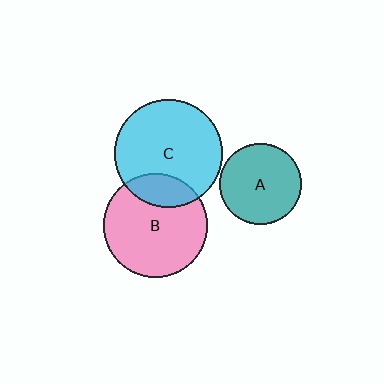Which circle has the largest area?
Circle C (cyan).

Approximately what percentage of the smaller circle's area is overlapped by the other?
Approximately 20%.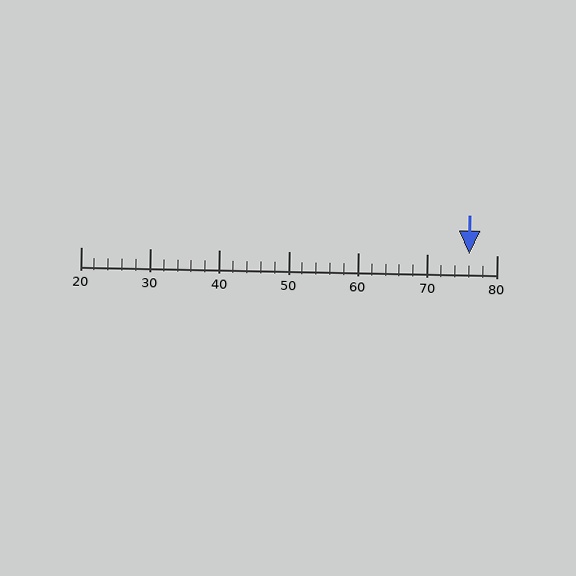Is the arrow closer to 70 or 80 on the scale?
The arrow is closer to 80.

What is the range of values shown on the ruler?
The ruler shows values from 20 to 80.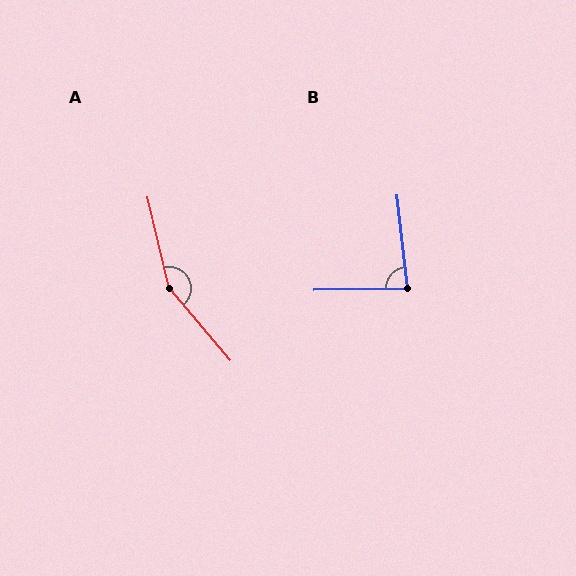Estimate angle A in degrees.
Approximately 153 degrees.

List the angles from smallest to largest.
B (84°), A (153°).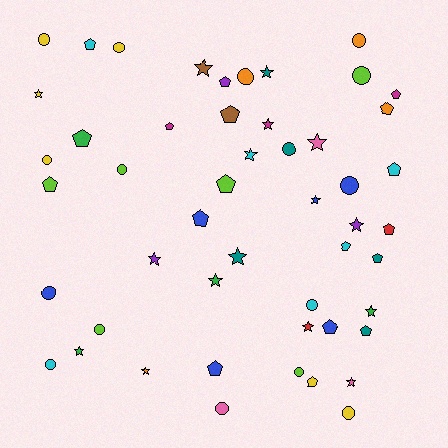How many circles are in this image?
There are 16 circles.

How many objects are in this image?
There are 50 objects.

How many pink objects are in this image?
There are 3 pink objects.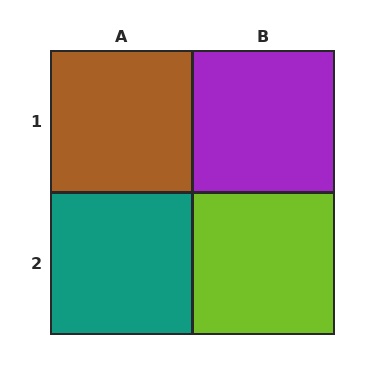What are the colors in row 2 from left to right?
Teal, lime.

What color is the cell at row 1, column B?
Purple.